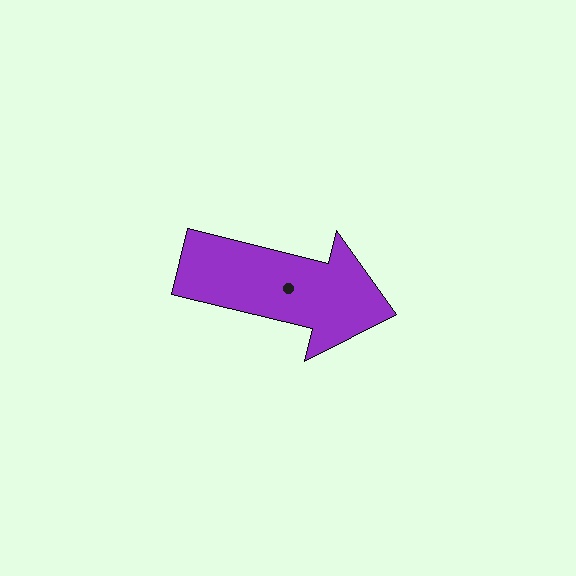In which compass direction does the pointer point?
East.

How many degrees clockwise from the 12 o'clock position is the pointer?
Approximately 104 degrees.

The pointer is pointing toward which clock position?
Roughly 3 o'clock.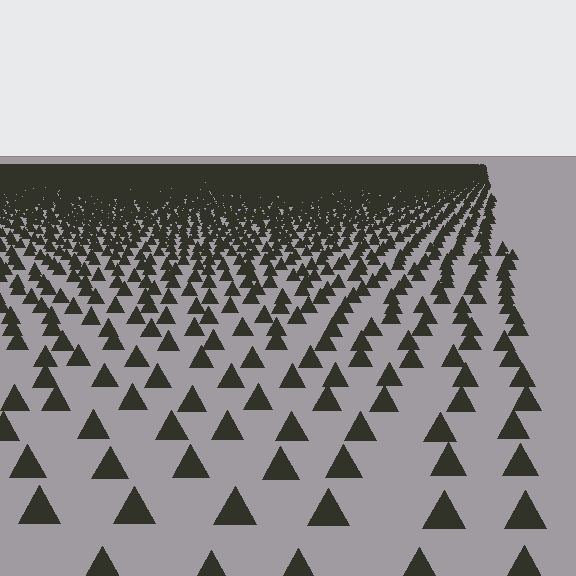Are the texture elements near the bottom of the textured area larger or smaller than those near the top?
Larger. Near the bottom, elements are closer to the viewer and appear at a bigger on-screen size.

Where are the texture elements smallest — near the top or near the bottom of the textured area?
Near the top.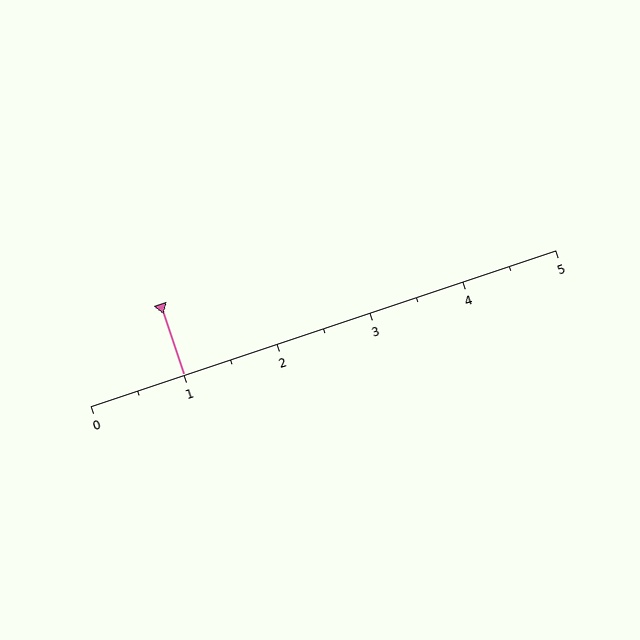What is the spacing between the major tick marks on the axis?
The major ticks are spaced 1 apart.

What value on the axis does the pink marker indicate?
The marker indicates approximately 1.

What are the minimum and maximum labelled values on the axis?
The axis runs from 0 to 5.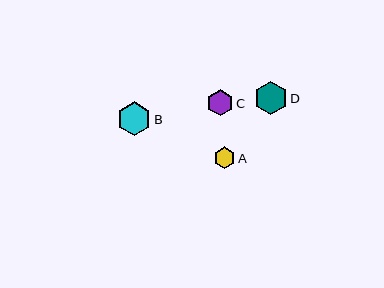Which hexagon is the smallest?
Hexagon A is the smallest with a size of approximately 21 pixels.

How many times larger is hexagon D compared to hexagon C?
Hexagon D is approximately 1.3 times the size of hexagon C.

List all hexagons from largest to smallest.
From largest to smallest: B, D, C, A.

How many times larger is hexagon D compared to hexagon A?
Hexagon D is approximately 1.6 times the size of hexagon A.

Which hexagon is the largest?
Hexagon B is the largest with a size of approximately 34 pixels.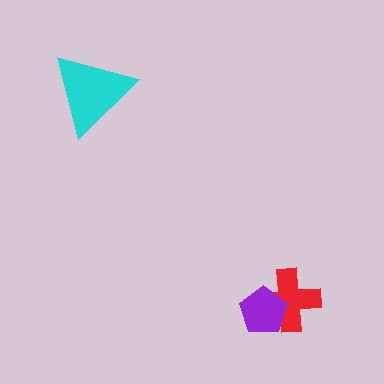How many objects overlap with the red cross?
1 object overlaps with the red cross.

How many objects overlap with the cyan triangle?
0 objects overlap with the cyan triangle.